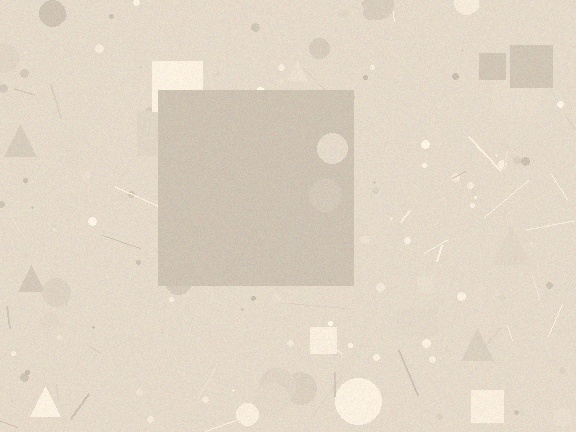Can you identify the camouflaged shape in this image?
The camouflaged shape is a square.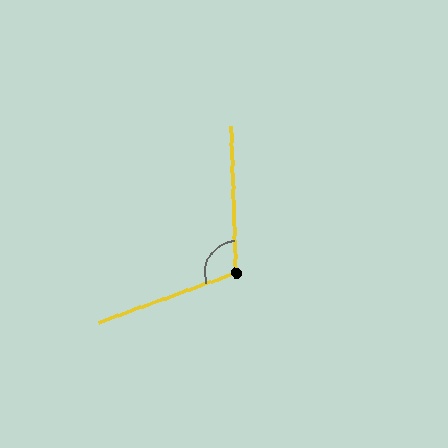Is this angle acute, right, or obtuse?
It is obtuse.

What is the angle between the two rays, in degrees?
Approximately 108 degrees.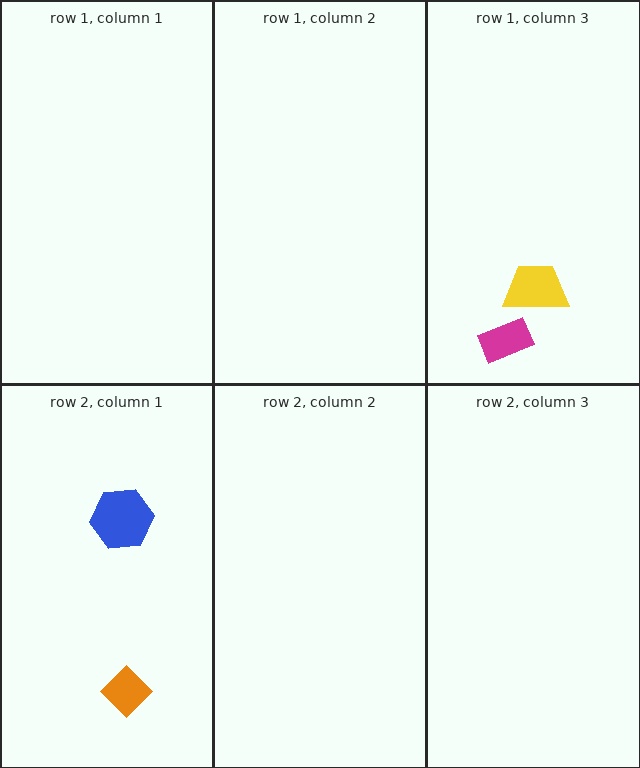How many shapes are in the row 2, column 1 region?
2.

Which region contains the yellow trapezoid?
The row 1, column 3 region.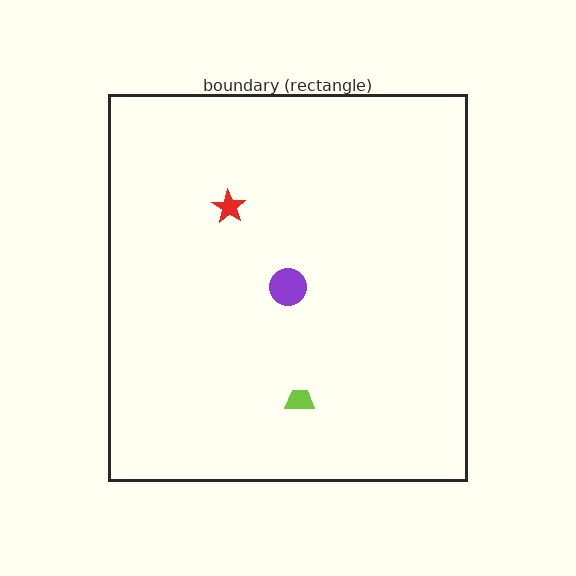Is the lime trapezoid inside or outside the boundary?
Inside.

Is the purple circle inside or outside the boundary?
Inside.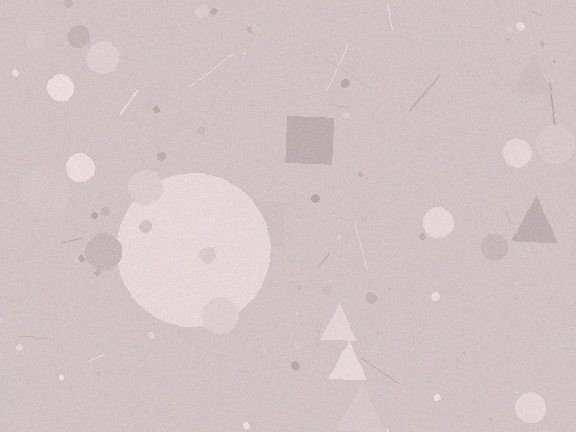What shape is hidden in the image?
A circle is hidden in the image.